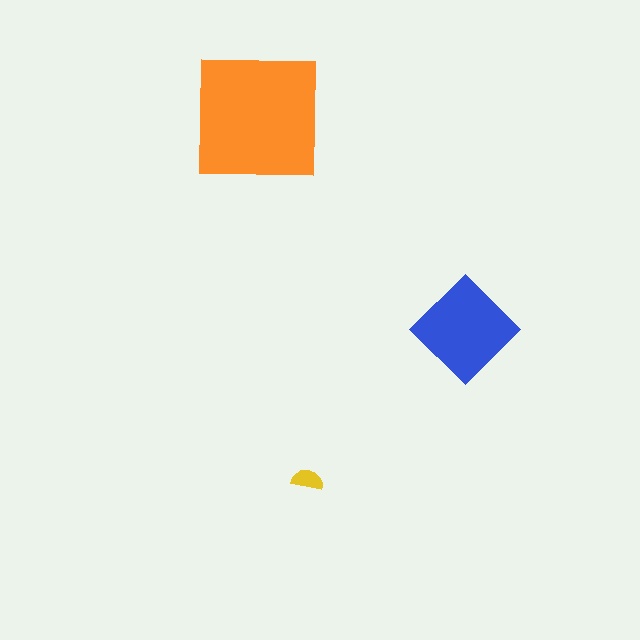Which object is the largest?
The orange square.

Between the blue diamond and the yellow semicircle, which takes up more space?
The blue diamond.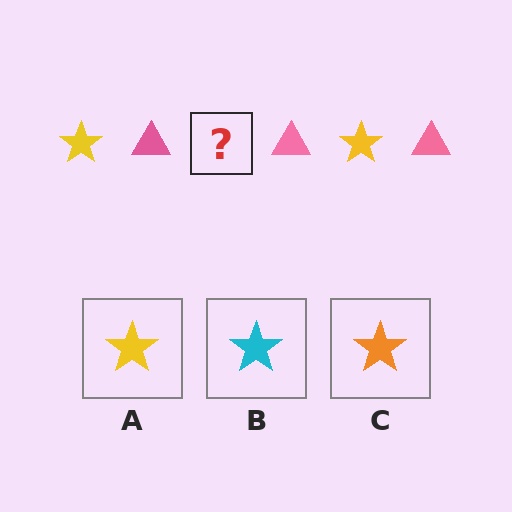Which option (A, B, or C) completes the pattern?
A.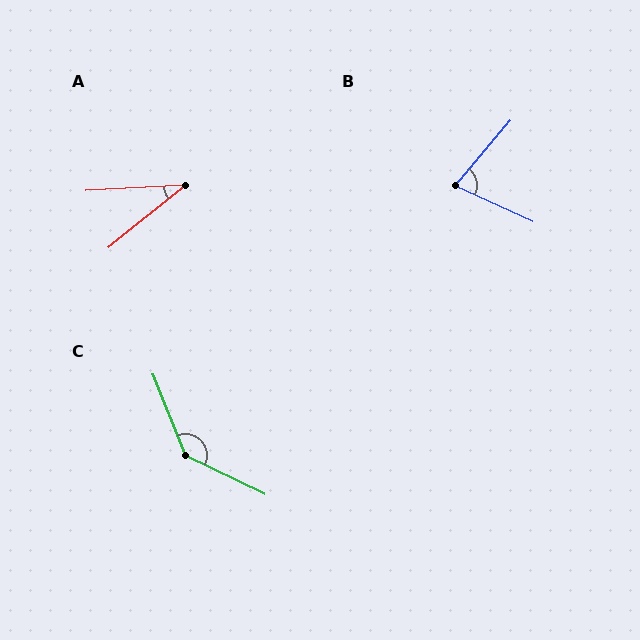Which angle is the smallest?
A, at approximately 36 degrees.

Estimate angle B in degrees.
Approximately 74 degrees.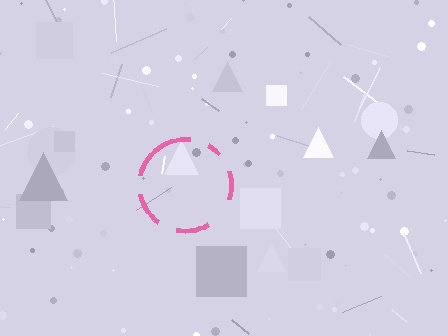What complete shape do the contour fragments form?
The contour fragments form a circle.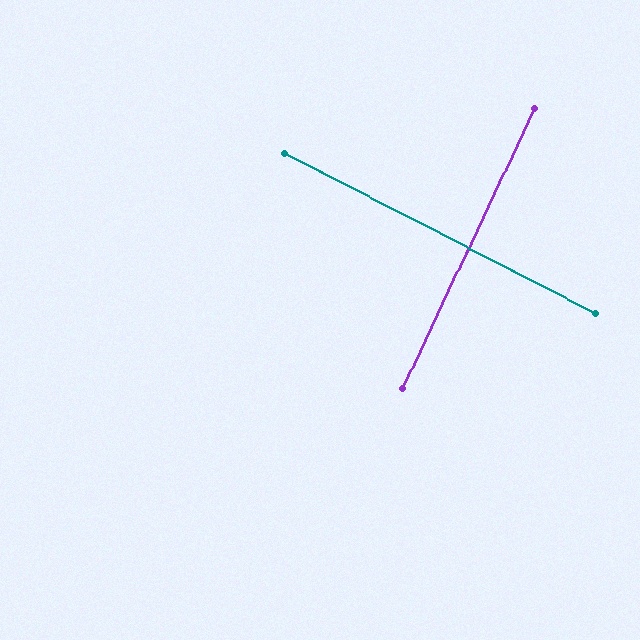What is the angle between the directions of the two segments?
Approximately 88 degrees.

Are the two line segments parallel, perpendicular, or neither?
Perpendicular — they meet at approximately 88°.